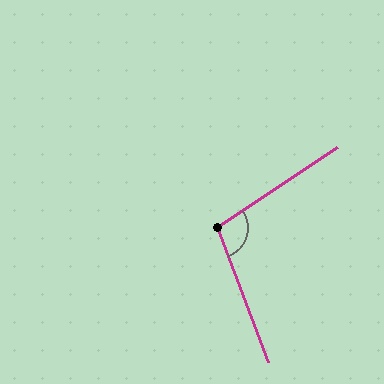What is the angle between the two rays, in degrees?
Approximately 103 degrees.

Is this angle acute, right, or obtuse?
It is obtuse.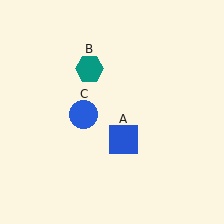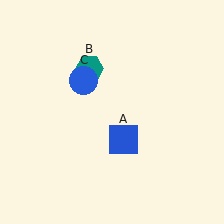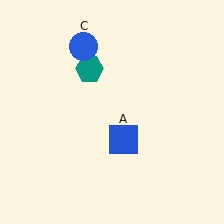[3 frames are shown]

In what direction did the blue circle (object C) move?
The blue circle (object C) moved up.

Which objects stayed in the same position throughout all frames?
Blue square (object A) and teal hexagon (object B) remained stationary.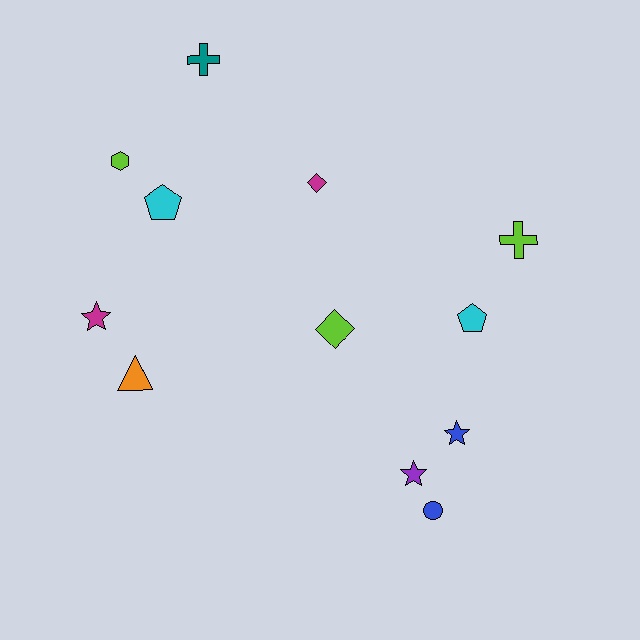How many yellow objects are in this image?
There are no yellow objects.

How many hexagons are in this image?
There is 1 hexagon.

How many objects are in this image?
There are 12 objects.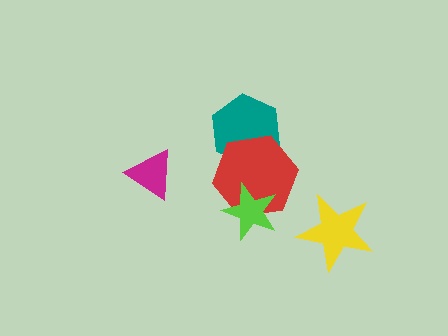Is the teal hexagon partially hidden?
Yes, it is partially covered by another shape.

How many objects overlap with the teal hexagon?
1 object overlaps with the teal hexagon.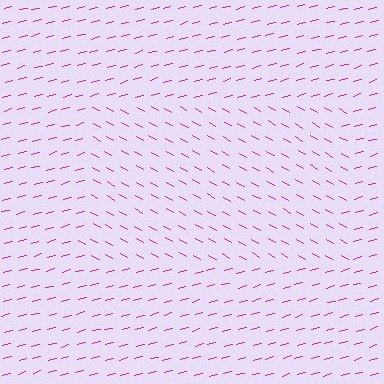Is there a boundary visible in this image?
Yes, there is a texture boundary formed by a change in line orientation.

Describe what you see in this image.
The image is filled with small magenta line segments. A rectangle region in the image has lines oriented differently from the surrounding lines, creating a visible texture boundary.